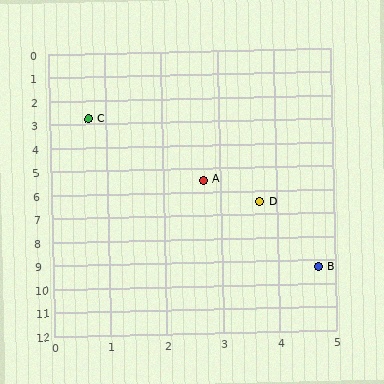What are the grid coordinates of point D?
Point D is at approximately (3.7, 6.5).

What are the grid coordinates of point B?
Point B is at approximately (4.7, 9.3).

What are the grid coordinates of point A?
Point A is at approximately (2.7, 5.5).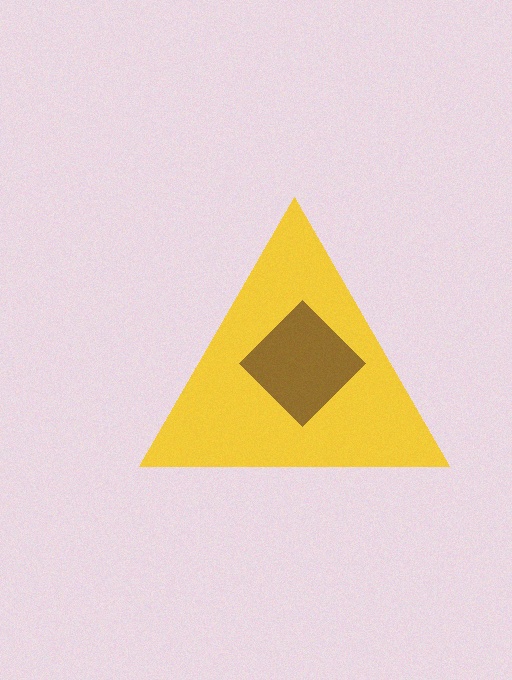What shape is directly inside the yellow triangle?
The brown diamond.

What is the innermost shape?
The brown diamond.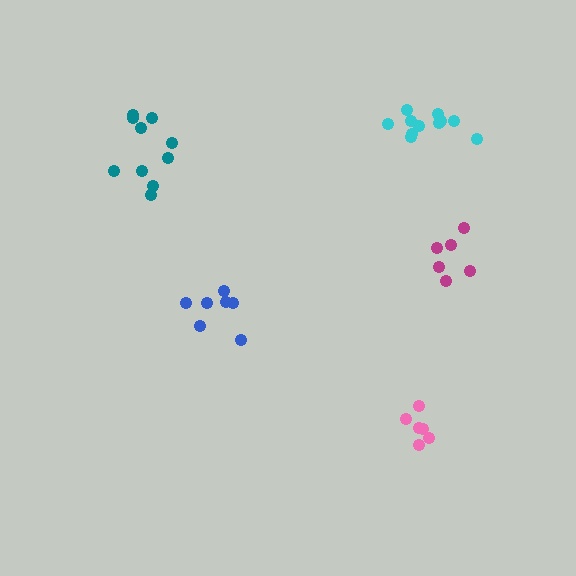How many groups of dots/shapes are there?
There are 5 groups.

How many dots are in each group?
Group 1: 10 dots, Group 2: 6 dots, Group 3: 7 dots, Group 4: 6 dots, Group 5: 11 dots (40 total).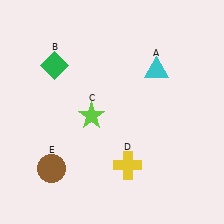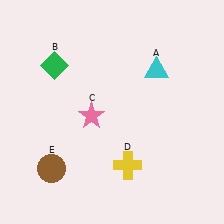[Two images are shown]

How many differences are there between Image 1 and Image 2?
There is 1 difference between the two images.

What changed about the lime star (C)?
In Image 1, C is lime. In Image 2, it changed to pink.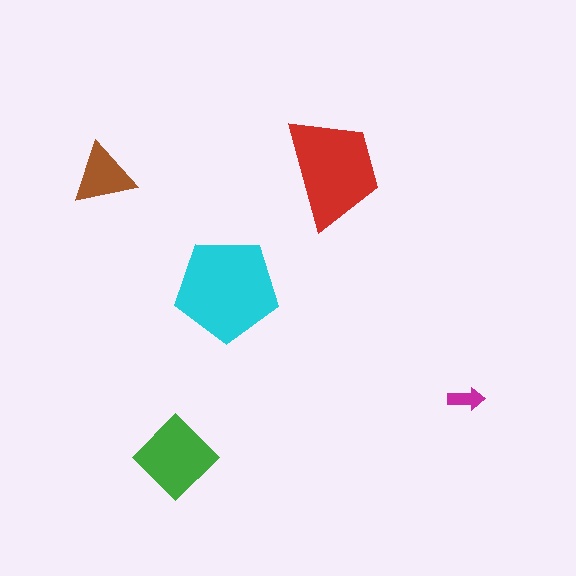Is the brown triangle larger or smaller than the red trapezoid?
Smaller.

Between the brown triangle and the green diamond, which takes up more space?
The green diamond.